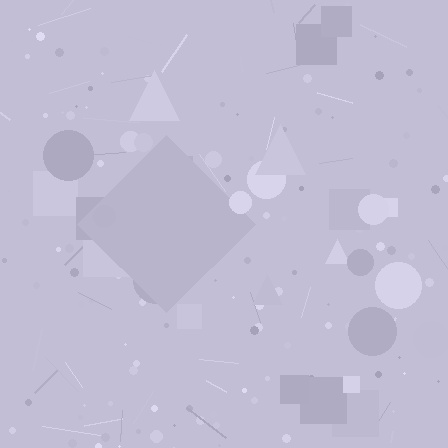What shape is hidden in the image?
A diamond is hidden in the image.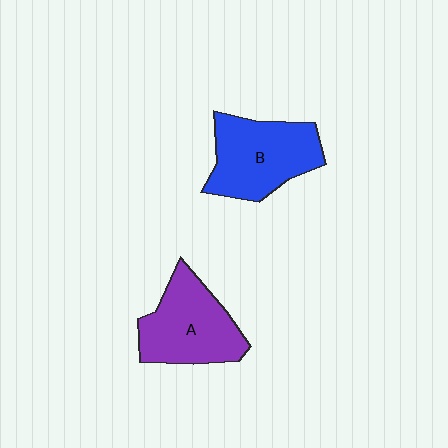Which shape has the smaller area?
Shape A (purple).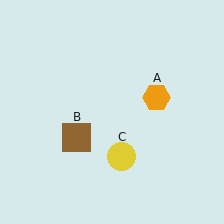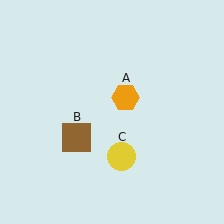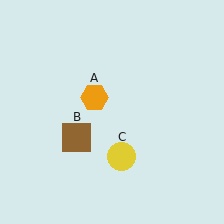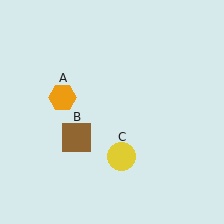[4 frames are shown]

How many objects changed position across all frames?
1 object changed position: orange hexagon (object A).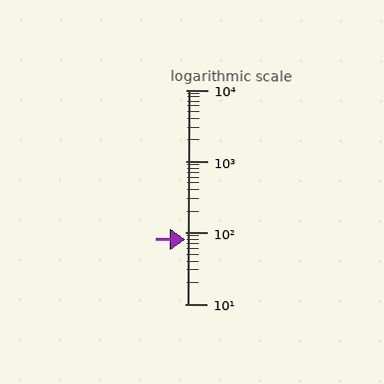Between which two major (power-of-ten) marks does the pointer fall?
The pointer is between 10 and 100.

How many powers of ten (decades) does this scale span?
The scale spans 3 decades, from 10 to 10000.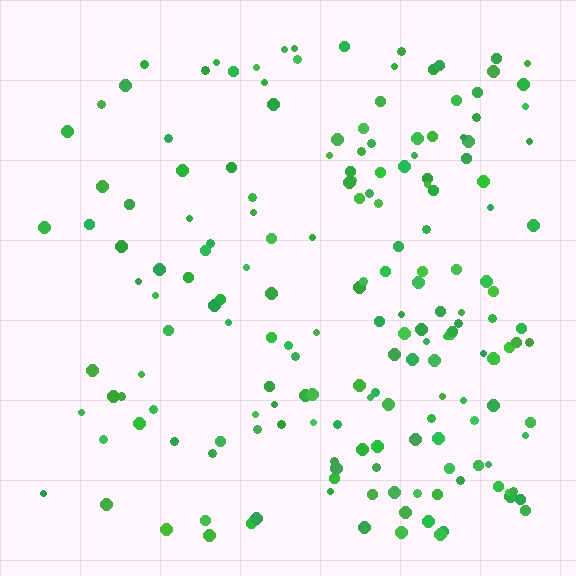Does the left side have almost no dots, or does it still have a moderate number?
Still a moderate number, just noticeably fewer than the right.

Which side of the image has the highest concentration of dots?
The right.